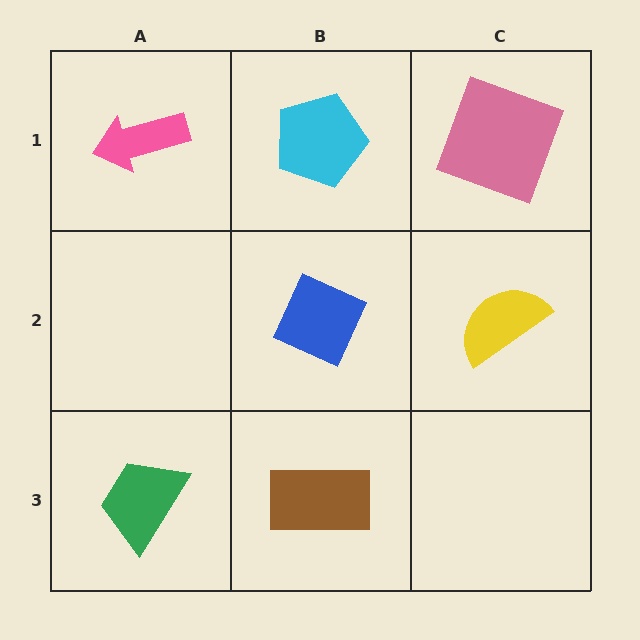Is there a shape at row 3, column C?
No, that cell is empty.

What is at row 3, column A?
A green trapezoid.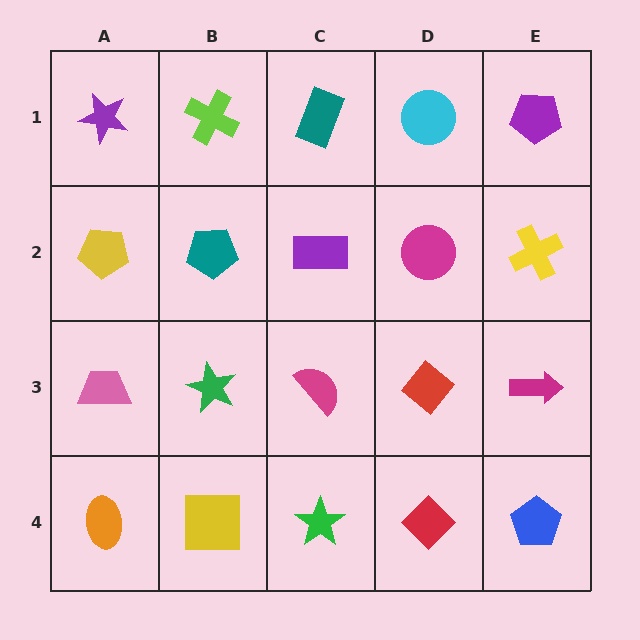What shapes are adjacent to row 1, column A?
A yellow pentagon (row 2, column A), a lime cross (row 1, column B).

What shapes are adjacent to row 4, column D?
A red diamond (row 3, column D), a green star (row 4, column C), a blue pentagon (row 4, column E).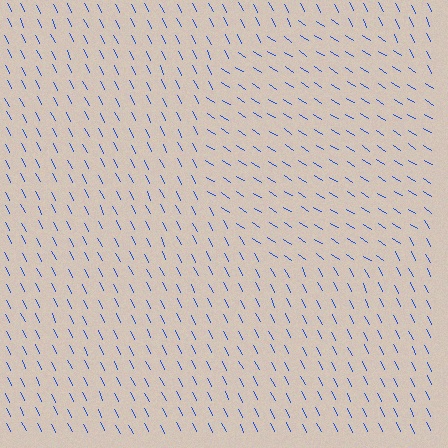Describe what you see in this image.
The image is filled with small blue line segments. A circle region in the image has lines oriented differently from the surrounding lines, creating a visible texture boundary.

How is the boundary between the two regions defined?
The boundary is defined purely by a change in line orientation (approximately 31 degrees difference). All lines are the same color and thickness.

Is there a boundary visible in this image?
Yes, there is a texture boundary formed by a change in line orientation.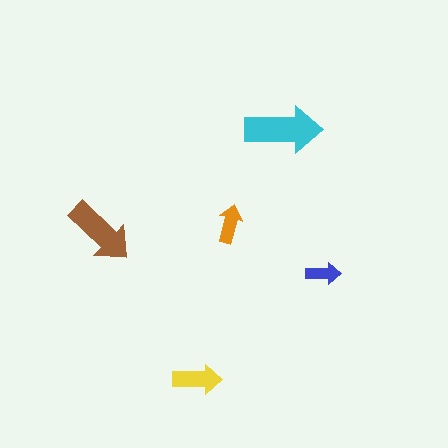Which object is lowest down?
The yellow arrow is bottommost.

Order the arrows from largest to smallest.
the cyan one, the brown one, the yellow one, the orange one, the blue one.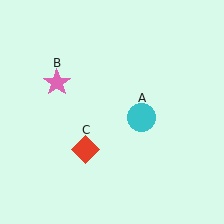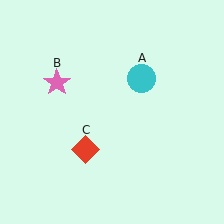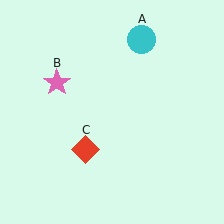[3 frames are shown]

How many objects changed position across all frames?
1 object changed position: cyan circle (object A).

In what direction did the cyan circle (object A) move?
The cyan circle (object A) moved up.